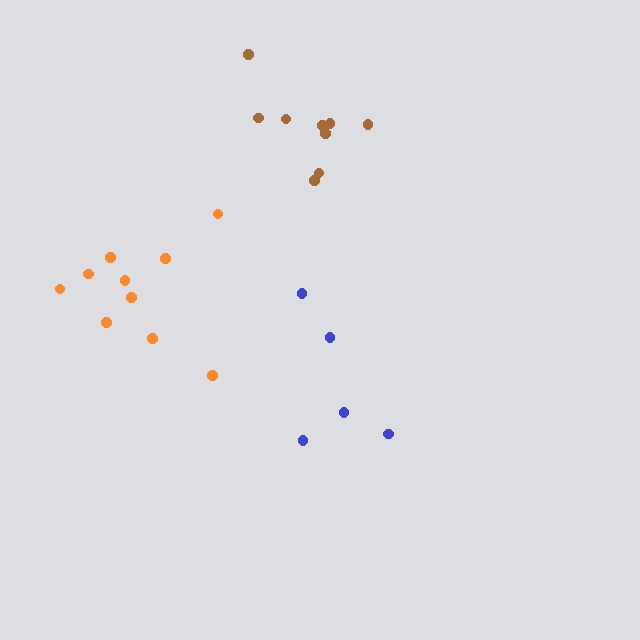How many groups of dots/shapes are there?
There are 3 groups.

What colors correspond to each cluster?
The clusters are colored: blue, orange, brown.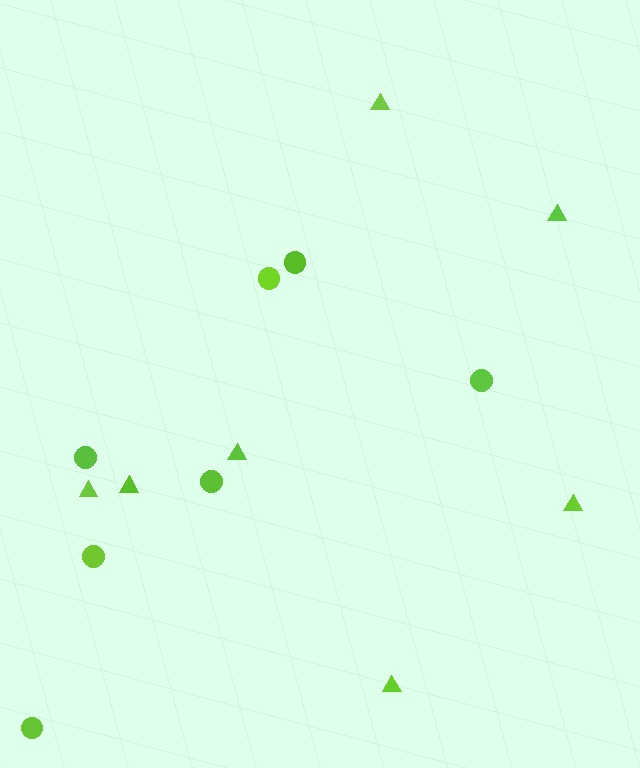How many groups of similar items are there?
There are 2 groups: one group of circles (7) and one group of triangles (7).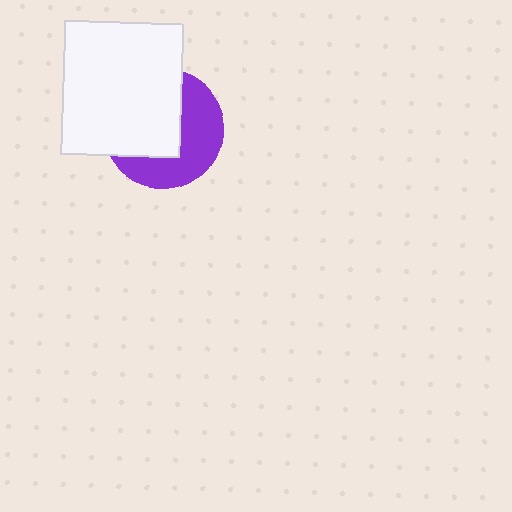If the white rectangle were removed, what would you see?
You would see the complete purple circle.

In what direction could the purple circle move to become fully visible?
The purple circle could move toward the lower-right. That would shift it out from behind the white rectangle entirely.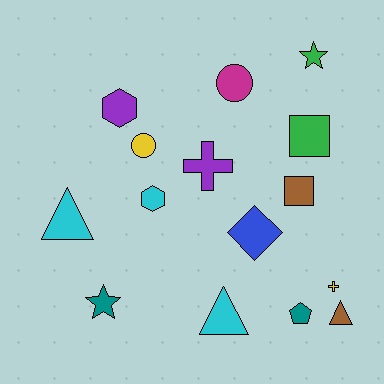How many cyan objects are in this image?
There are 3 cyan objects.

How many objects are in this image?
There are 15 objects.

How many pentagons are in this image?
There is 1 pentagon.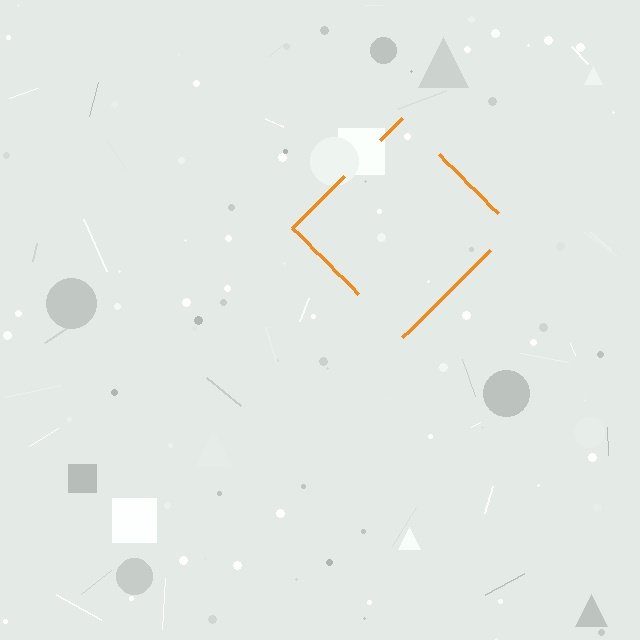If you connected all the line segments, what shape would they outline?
They would outline a diamond.